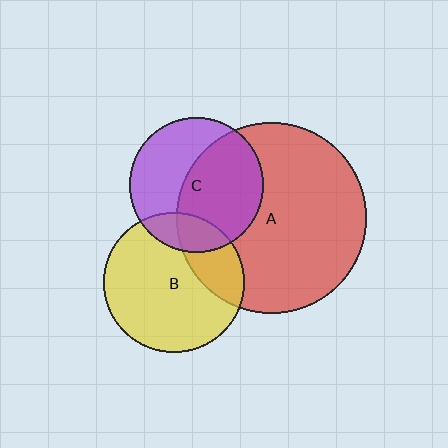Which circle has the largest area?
Circle A (red).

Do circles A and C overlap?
Yes.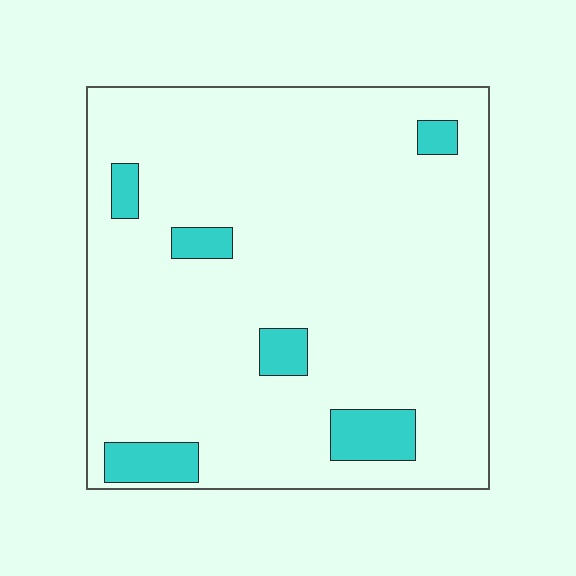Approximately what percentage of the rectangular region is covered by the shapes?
Approximately 10%.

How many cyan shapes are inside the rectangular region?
6.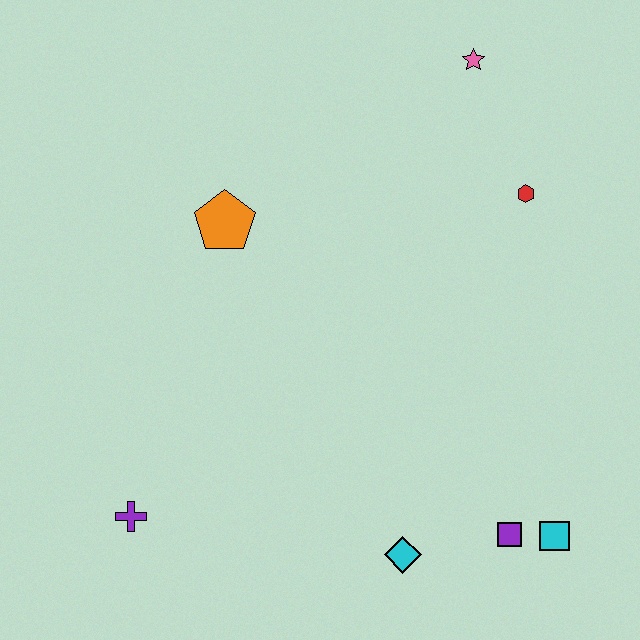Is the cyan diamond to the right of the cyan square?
No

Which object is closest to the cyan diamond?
The purple square is closest to the cyan diamond.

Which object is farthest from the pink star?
The purple cross is farthest from the pink star.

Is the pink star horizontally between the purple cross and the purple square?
Yes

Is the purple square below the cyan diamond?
No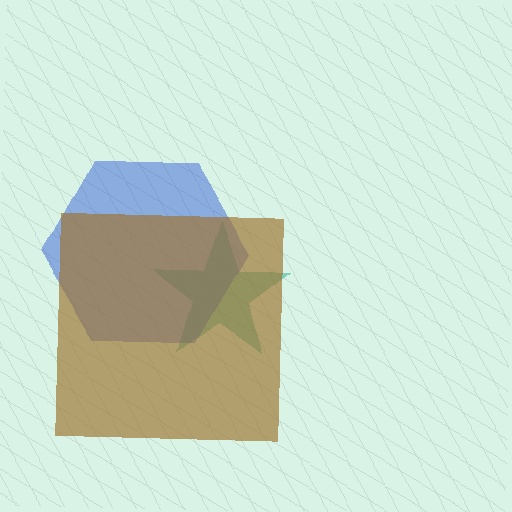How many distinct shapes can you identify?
There are 3 distinct shapes: a teal star, a blue hexagon, a brown square.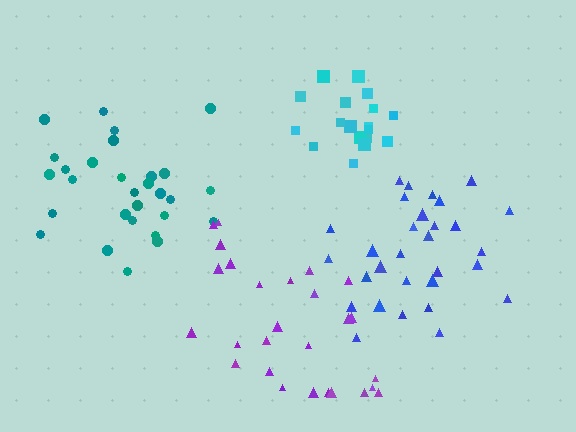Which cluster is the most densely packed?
Cyan.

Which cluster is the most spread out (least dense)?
Purple.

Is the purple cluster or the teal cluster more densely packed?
Teal.